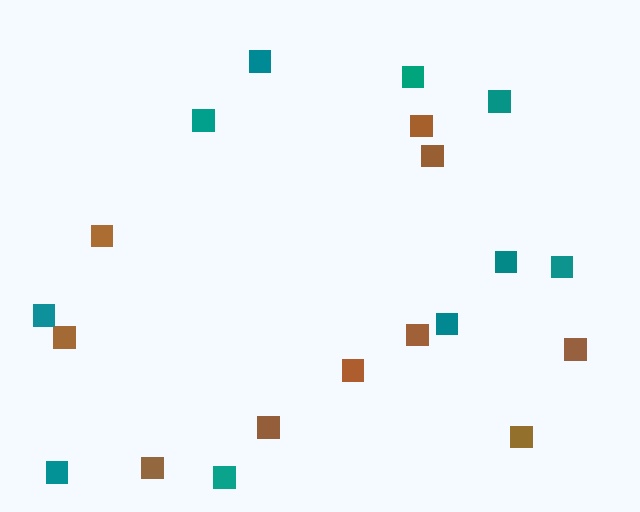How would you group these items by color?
There are 2 groups: one group of brown squares (10) and one group of teal squares (10).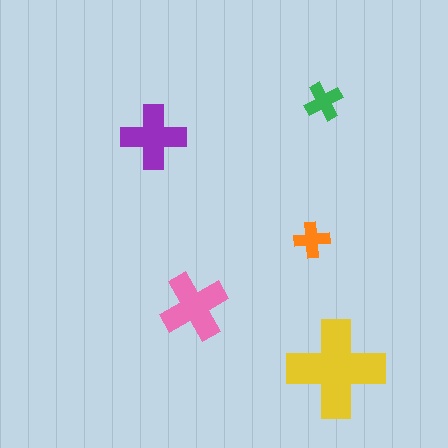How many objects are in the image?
There are 5 objects in the image.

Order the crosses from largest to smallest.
the yellow one, the pink one, the purple one, the green one, the orange one.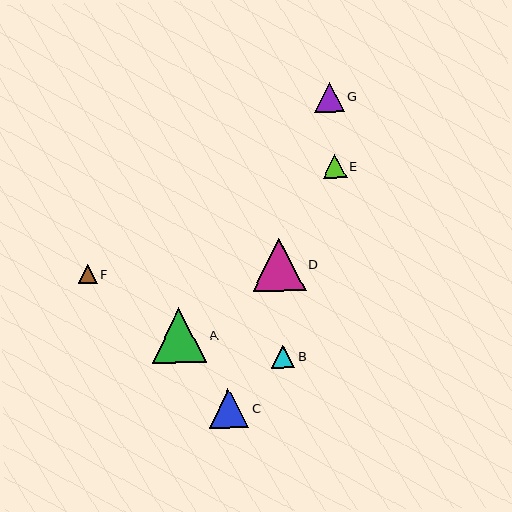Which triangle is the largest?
Triangle A is the largest with a size of approximately 54 pixels.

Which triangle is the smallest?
Triangle F is the smallest with a size of approximately 19 pixels.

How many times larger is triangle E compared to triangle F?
Triangle E is approximately 1.3 times the size of triangle F.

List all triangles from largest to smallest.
From largest to smallest: A, D, C, G, E, B, F.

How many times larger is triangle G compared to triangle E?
Triangle G is approximately 1.3 times the size of triangle E.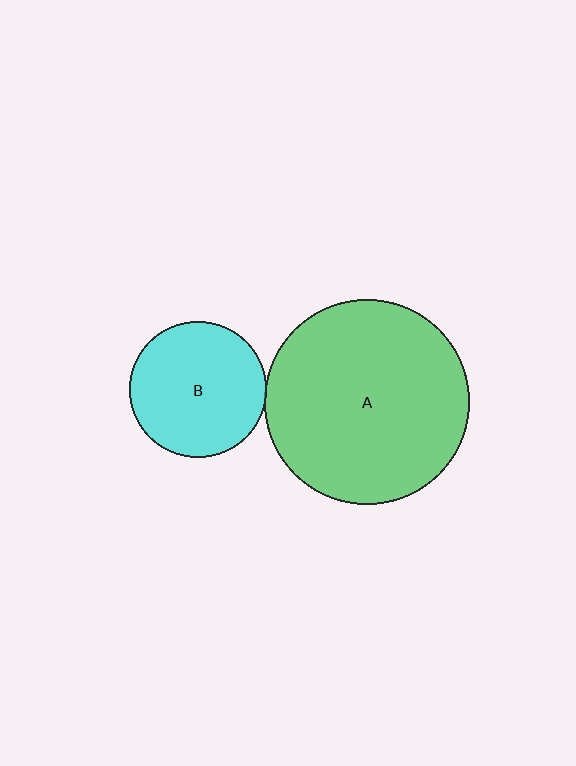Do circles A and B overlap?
Yes.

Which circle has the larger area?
Circle A (green).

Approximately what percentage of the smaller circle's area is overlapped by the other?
Approximately 5%.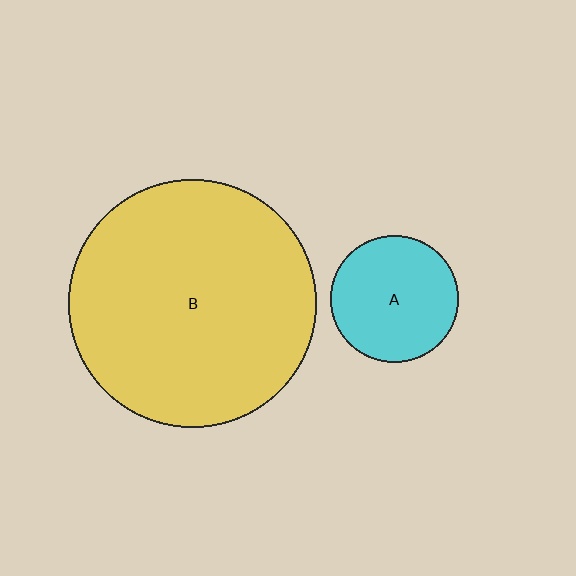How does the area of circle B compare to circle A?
Approximately 3.8 times.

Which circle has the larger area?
Circle B (yellow).